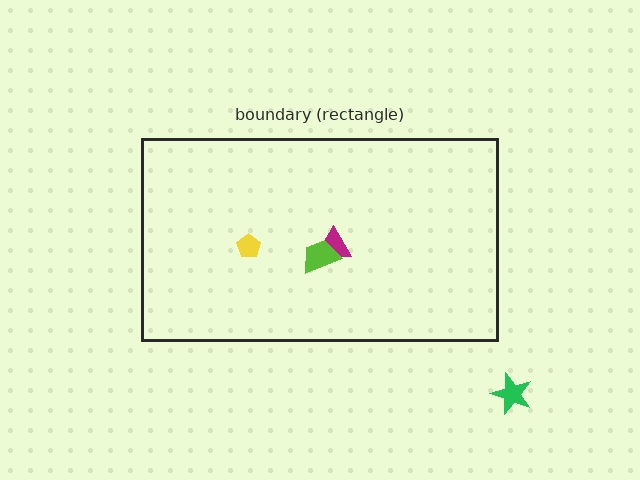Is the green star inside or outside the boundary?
Outside.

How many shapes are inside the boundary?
3 inside, 1 outside.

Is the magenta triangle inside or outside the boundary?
Inside.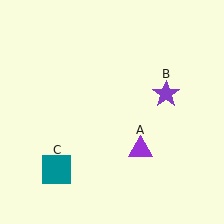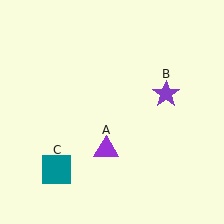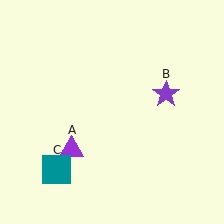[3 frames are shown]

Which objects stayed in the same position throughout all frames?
Purple star (object B) and teal square (object C) remained stationary.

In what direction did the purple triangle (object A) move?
The purple triangle (object A) moved left.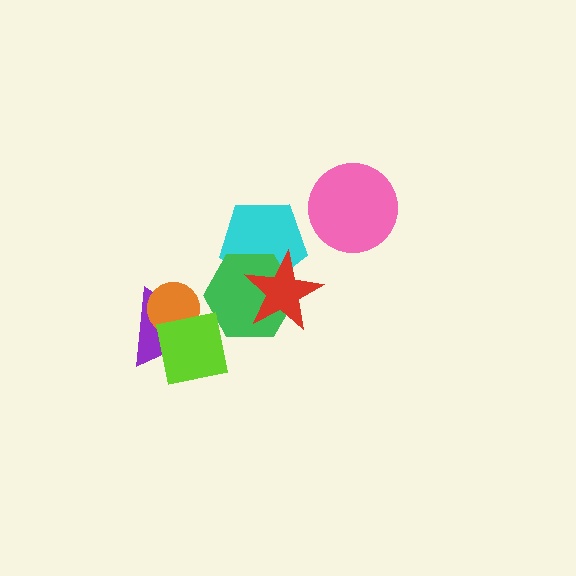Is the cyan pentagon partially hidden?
Yes, it is partially covered by another shape.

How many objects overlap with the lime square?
3 objects overlap with the lime square.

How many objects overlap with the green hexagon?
3 objects overlap with the green hexagon.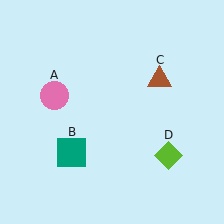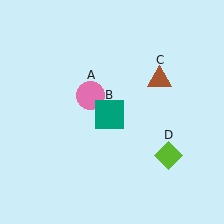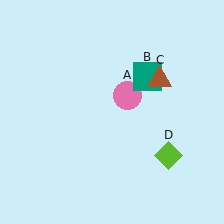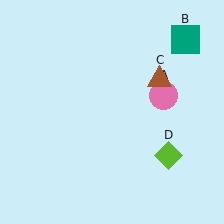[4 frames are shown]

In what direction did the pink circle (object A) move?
The pink circle (object A) moved right.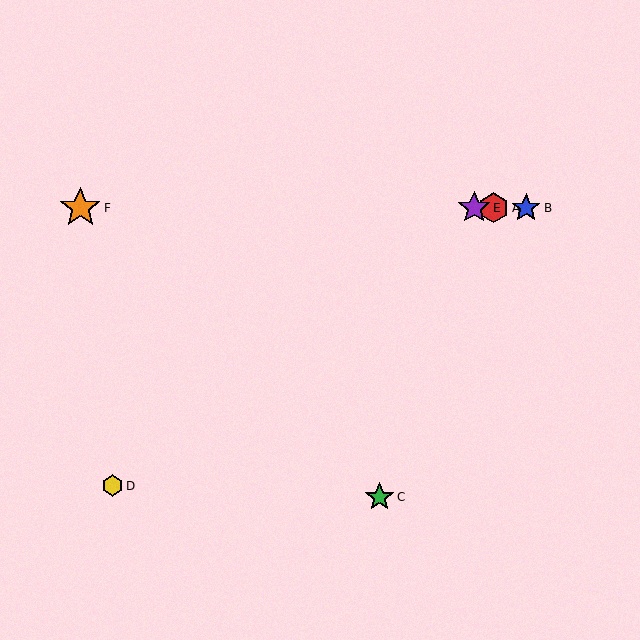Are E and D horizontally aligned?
No, E is at y≈208 and D is at y≈486.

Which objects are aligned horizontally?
Objects A, B, E, F are aligned horizontally.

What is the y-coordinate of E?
Object E is at y≈208.